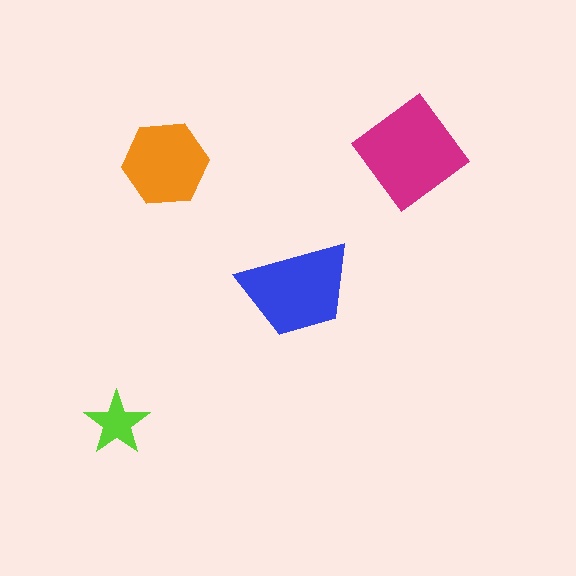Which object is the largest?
The magenta diamond.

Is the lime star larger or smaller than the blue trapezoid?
Smaller.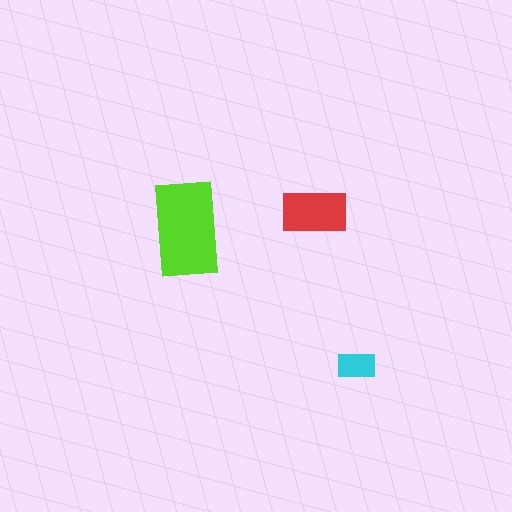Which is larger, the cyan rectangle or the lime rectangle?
The lime one.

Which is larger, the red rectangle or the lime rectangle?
The lime one.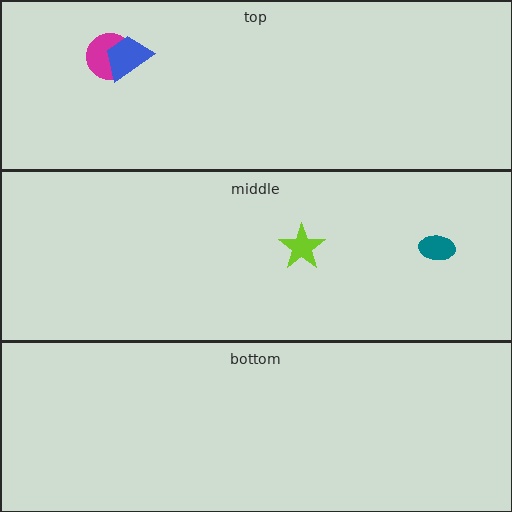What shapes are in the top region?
The magenta circle, the blue trapezoid.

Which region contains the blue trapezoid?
The top region.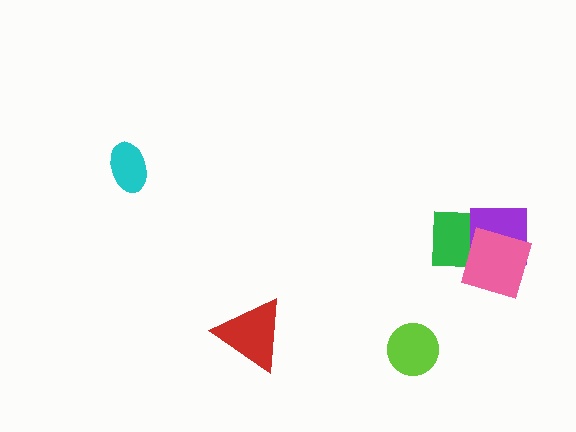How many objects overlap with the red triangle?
0 objects overlap with the red triangle.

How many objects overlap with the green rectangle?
2 objects overlap with the green rectangle.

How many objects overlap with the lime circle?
0 objects overlap with the lime circle.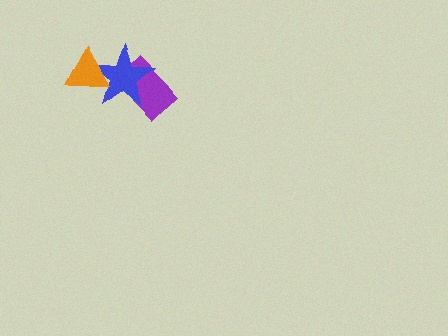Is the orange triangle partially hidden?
No, no other shape covers it.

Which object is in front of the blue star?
The orange triangle is in front of the blue star.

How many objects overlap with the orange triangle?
1 object overlaps with the orange triangle.